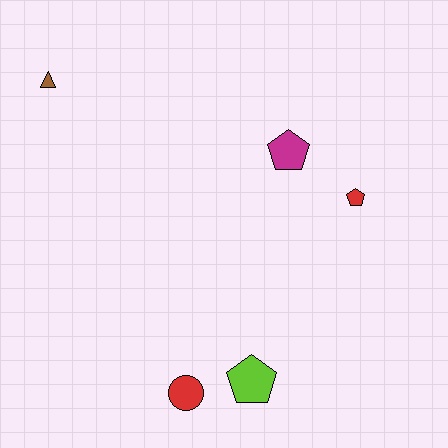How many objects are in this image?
There are 5 objects.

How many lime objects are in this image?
There is 1 lime object.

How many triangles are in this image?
There is 1 triangle.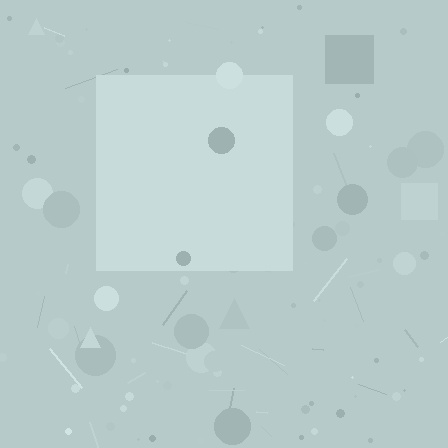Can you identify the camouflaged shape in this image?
The camouflaged shape is a square.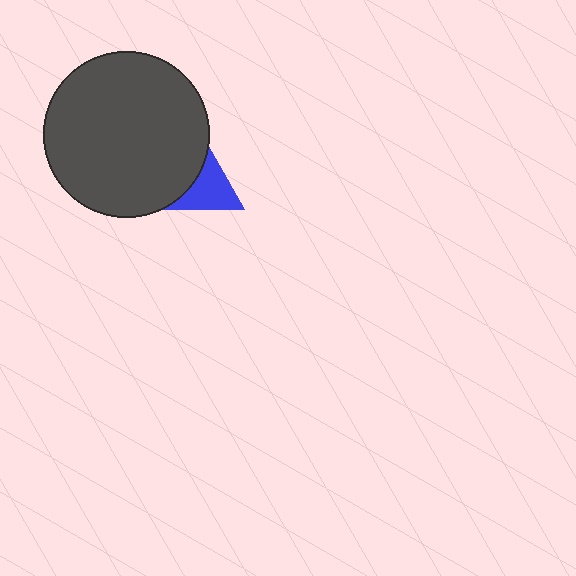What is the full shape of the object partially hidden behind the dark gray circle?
The partially hidden object is a blue triangle.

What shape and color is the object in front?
The object in front is a dark gray circle.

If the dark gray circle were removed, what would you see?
You would see the complete blue triangle.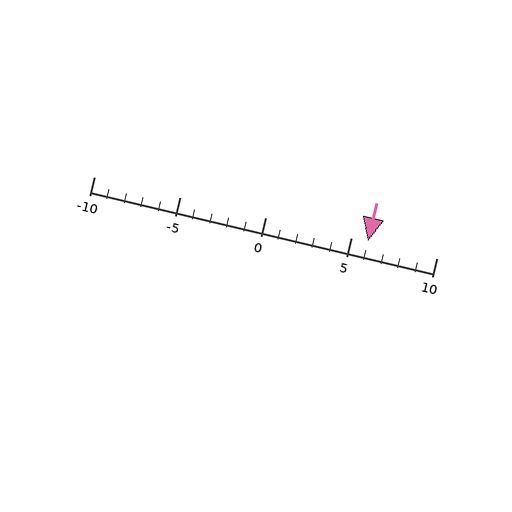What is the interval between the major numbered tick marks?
The major tick marks are spaced 5 units apart.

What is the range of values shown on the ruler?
The ruler shows values from -10 to 10.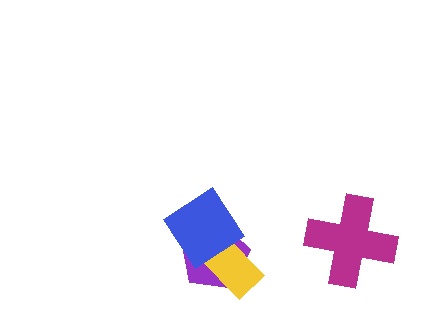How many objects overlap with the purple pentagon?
2 objects overlap with the purple pentagon.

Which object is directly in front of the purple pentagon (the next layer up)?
The yellow rectangle is directly in front of the purple pentagon.